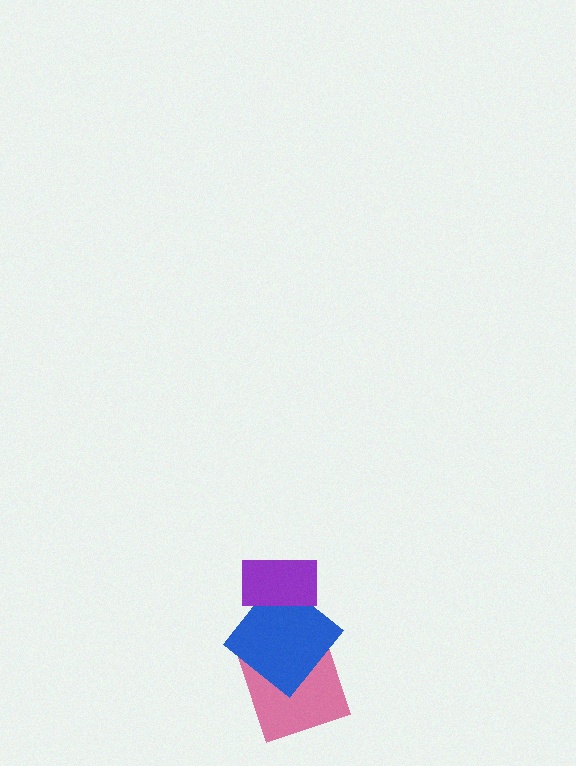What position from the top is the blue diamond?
The blue diamond is 2nd from the top.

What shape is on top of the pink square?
The blue diamond is on top of the pink square.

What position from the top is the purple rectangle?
The purple rectangle is 1st from the top.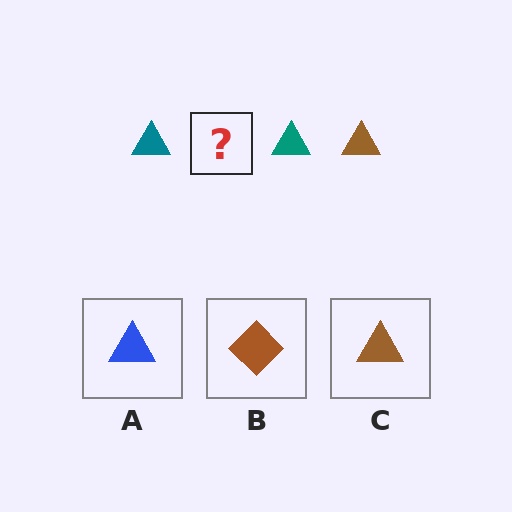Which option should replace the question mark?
Option C.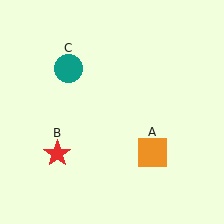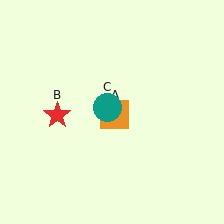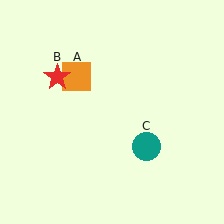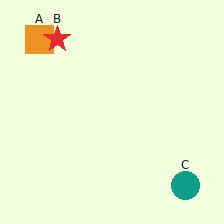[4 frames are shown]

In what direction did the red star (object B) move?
The red star (object B) moved up.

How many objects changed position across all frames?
3 objects changed position: orange square (object A), red star (object B), teal circle (object C).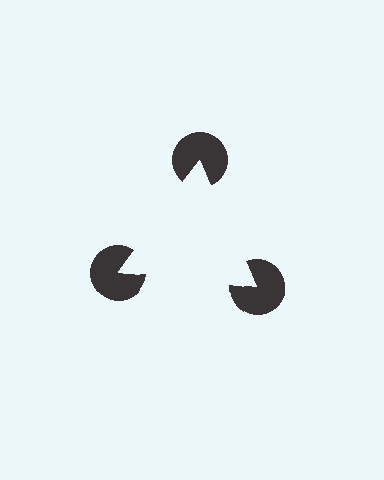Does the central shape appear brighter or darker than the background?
It typically appears slightly brighter than the background, even though no actual brightness change is drawn.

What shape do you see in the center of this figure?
An illusory triangle — its edges are inferred from the aligned wedge cuts in the pac-man discs, not physically drawn.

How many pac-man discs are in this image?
There are 3 — one at each vertex of the illusory triangle.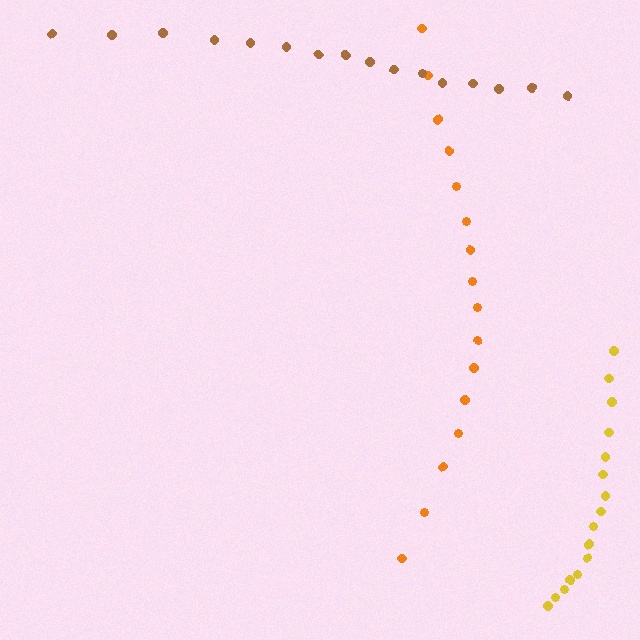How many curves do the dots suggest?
There are 3 distinct paths.